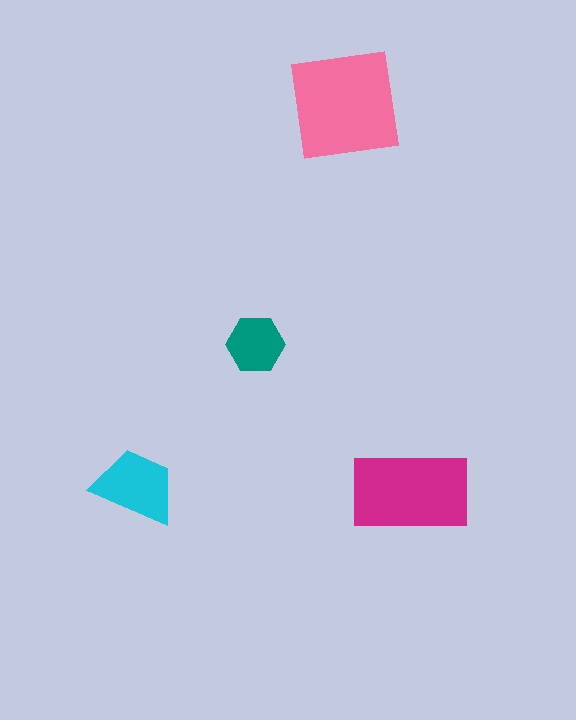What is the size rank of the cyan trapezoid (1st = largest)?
3rd.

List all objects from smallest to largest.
The teal hexagon, the cyan trapezoid, the magenta rectangle, the pink square.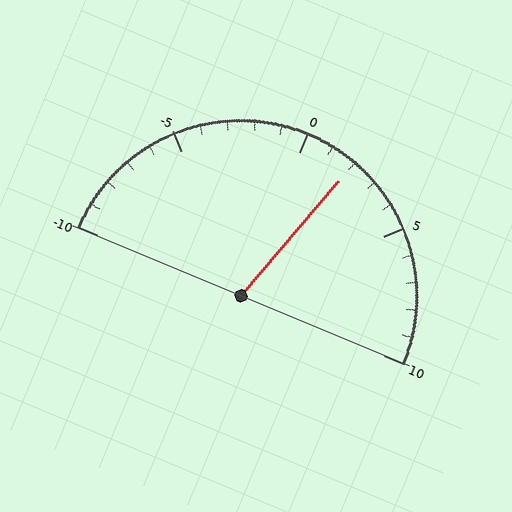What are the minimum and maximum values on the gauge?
The gauge ranges from -10 to 10.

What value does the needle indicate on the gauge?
The needle indicates approximately 2.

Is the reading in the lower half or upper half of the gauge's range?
The reading is in the upper half of the range (-10 to 10).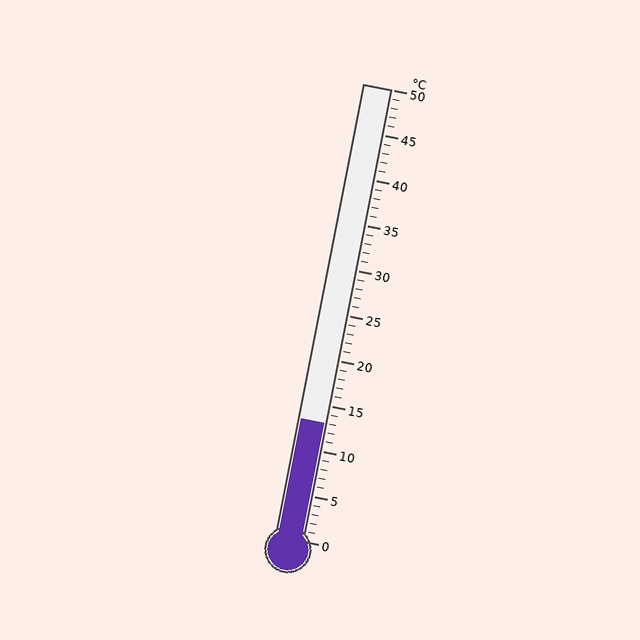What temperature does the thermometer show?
The thermometer shows approximately 13°C.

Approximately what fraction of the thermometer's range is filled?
The thermometer is filled to approximately 25% of its range.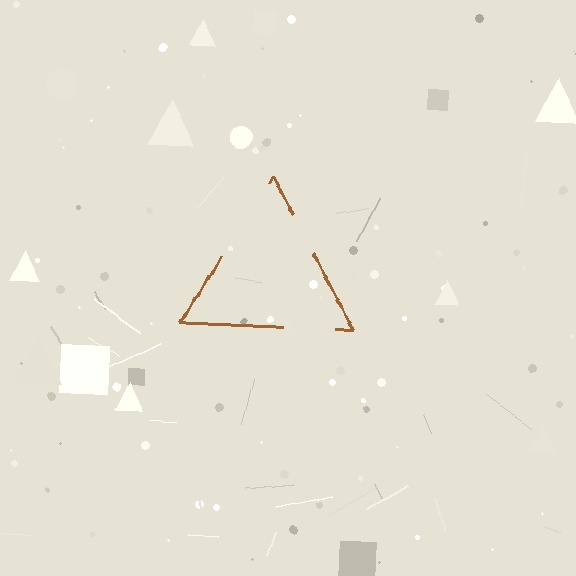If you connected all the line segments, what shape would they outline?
They would outline a triangle.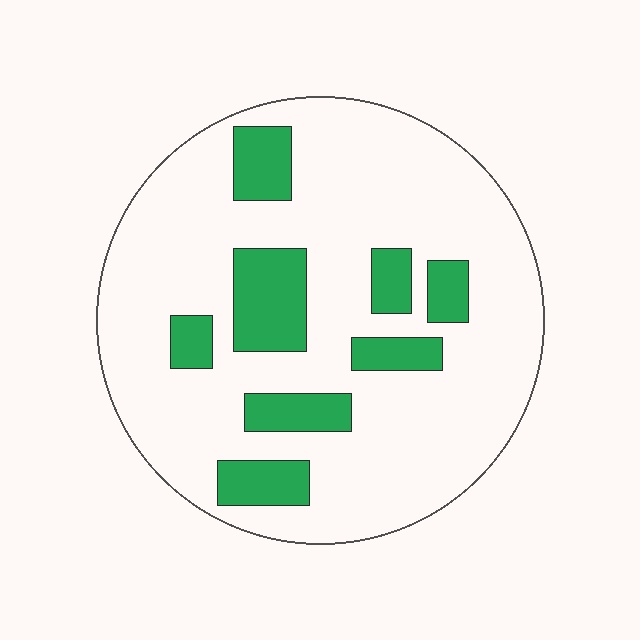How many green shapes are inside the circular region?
8.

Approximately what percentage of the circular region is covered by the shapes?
Approximately 20%.